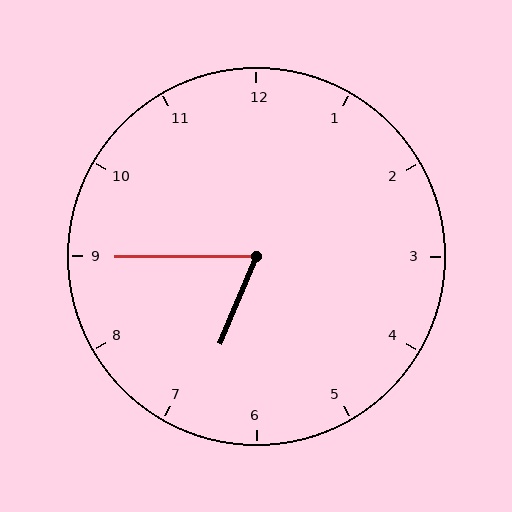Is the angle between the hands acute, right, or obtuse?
It is acute.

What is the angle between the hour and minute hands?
Approximately 68 degrees.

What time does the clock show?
6:45.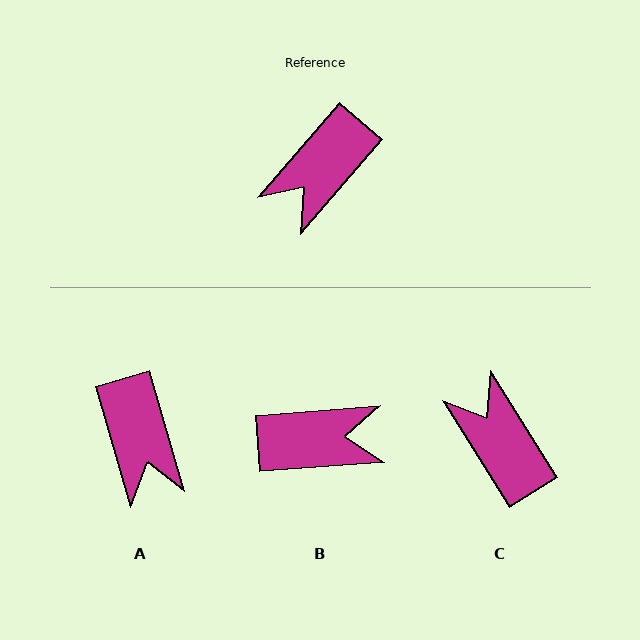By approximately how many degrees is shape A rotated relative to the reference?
Approximately 57 degrees counter-clockwise.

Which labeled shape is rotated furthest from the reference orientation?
B, about 135 degrees away.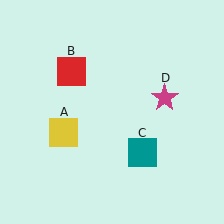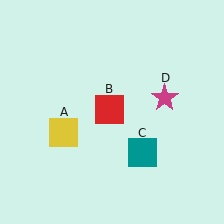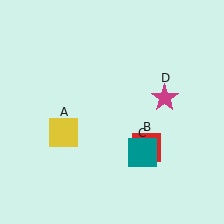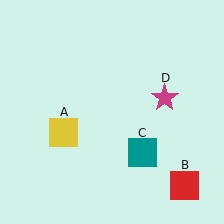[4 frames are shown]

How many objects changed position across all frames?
1 object changed position: red square (object B).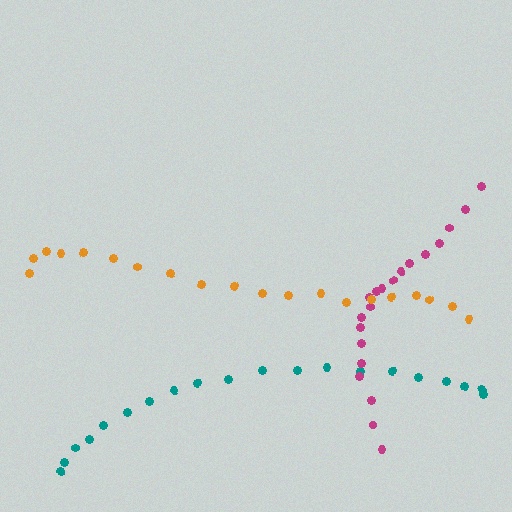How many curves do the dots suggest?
There are 3 distinct paths.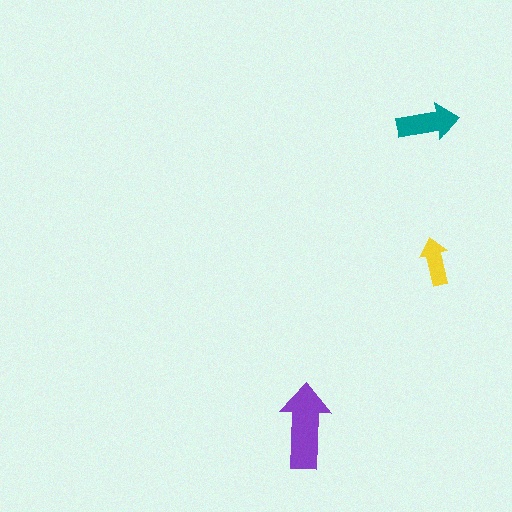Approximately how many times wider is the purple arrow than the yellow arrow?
About 2 times wider.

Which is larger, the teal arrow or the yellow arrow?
The teal one.